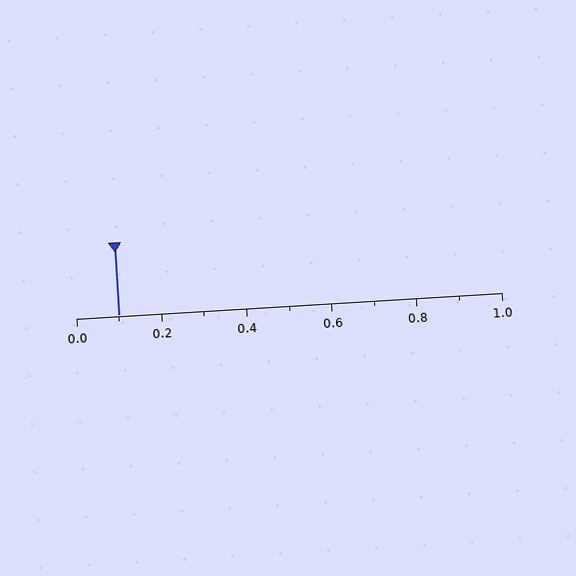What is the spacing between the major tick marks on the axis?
The major ticks are spaced 0.2 apart.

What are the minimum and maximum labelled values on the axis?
The axis runs from 0.0 to 1.0.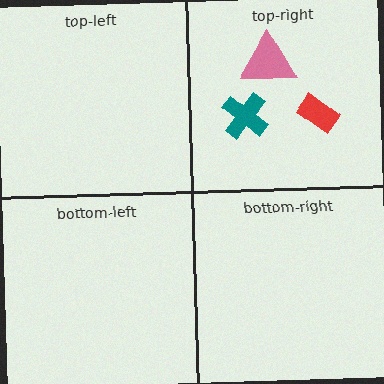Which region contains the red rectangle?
The top-right region.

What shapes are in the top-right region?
The red rectangle, the teal cross, the pink triangle.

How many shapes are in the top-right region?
3.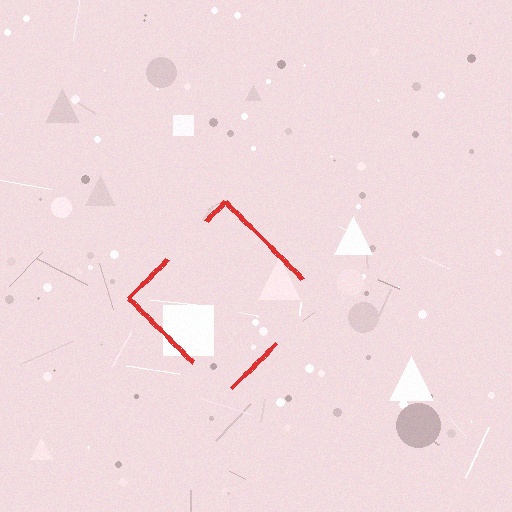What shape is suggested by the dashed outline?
The dashed outline suggests a diamond.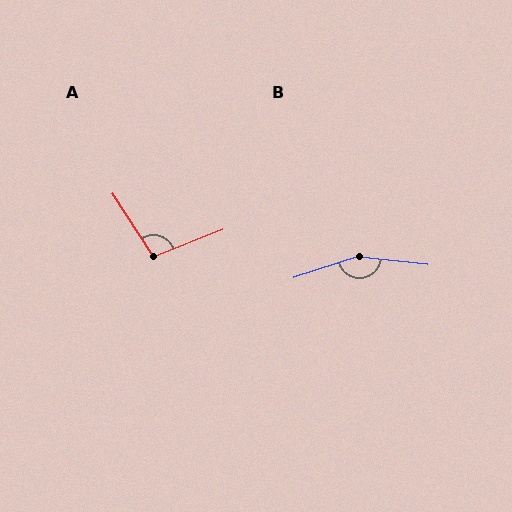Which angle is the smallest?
A, at approximately 101 degrees.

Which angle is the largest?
B, at approximately 156 degrees.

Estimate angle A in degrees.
Approximately 101 degrees.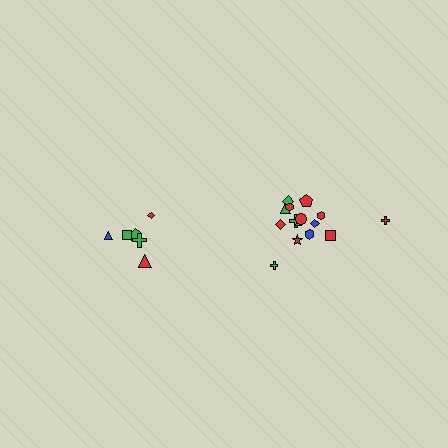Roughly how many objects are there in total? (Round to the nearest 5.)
Roughly 20 objects in total.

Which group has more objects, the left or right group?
The right group.